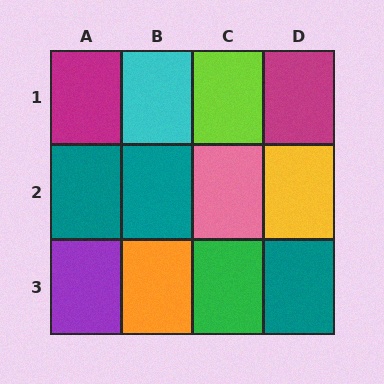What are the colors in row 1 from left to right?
Magenta, cyan, lime, magenta.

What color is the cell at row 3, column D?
Teal.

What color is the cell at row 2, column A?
Teal.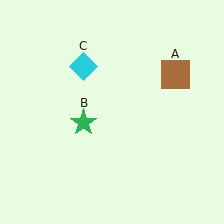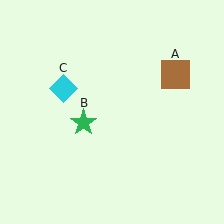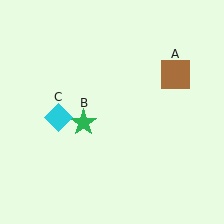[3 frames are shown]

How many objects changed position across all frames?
1 object changed position: cyan diamond (object C).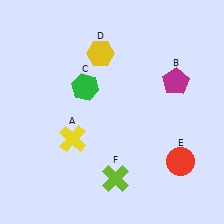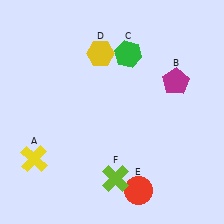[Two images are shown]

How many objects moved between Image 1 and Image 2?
3 objects moved between the two images.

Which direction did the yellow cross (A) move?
The yellow cross (A) moved left.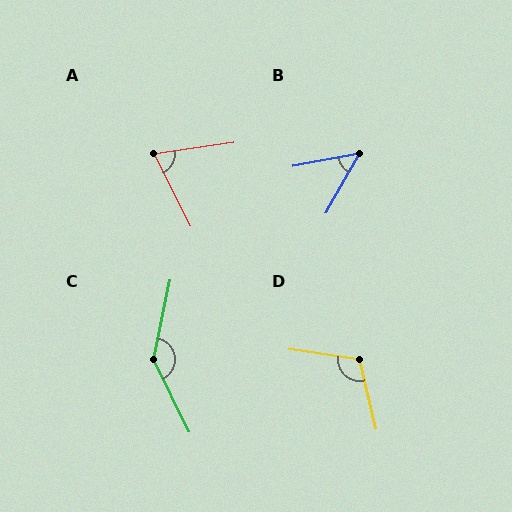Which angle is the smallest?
B, at approximately 50 degrees.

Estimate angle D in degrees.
Approximately 112 degrees.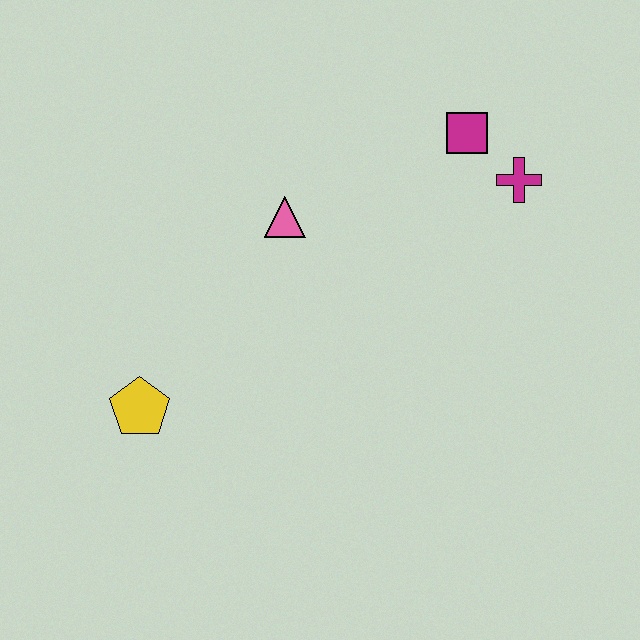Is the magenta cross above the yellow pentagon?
Yes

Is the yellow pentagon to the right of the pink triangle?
No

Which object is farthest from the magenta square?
The yellow pentagon is farthest from the magenta square.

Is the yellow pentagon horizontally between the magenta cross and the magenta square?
No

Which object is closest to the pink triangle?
The magenta square is closest to the pink triangle.